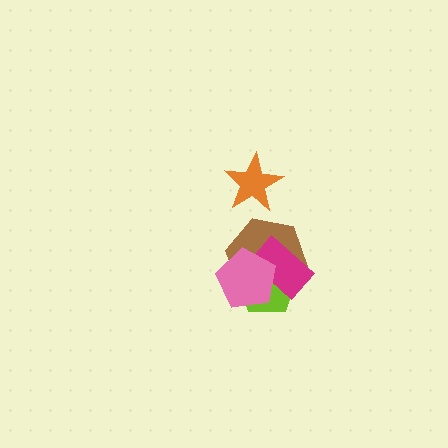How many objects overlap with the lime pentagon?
3 objects overlap with the lime pentagon.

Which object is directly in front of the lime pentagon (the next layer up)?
The magenta rectangle is directly in front of the lime pentagon.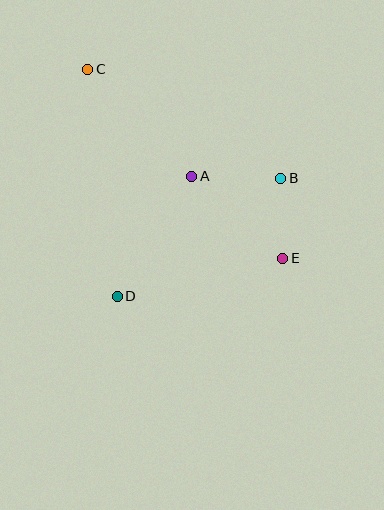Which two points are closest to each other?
Points B and E are closest to each other.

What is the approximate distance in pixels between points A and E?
The distance between A and E is approximately 122 pixels.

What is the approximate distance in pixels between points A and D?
The distance between A and D is approximately 142 pixels.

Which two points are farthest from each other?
Points C and E are farthest from each other.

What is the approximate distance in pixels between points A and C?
The distance between A and C is approximately 149 pixels.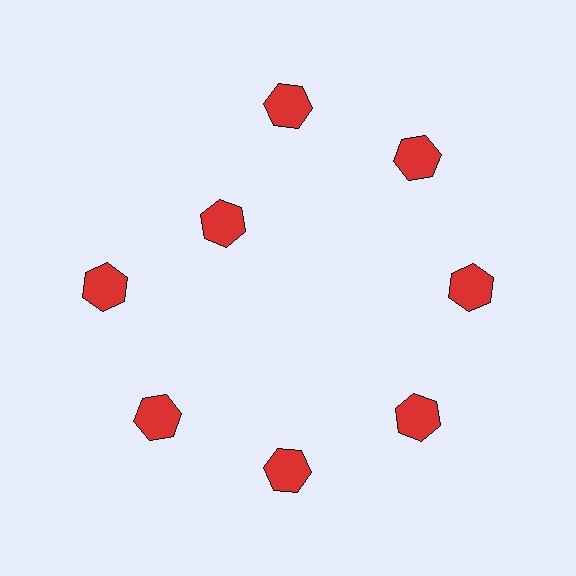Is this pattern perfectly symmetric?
No. The 8 red hexagons are arranged in a ring, but one element near the 10 o'clock position is pulled inward toward the center, breaking the 8-fold rotational symmetry.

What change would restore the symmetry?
The symmetry would be restored by moving it outward, back onto the ring so that all 8 hexagons sit at equal angles and equal distance from the center.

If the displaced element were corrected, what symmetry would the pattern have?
It would have 8-fold rotational symmetry — the pattern would map onto itself every 45 degrees.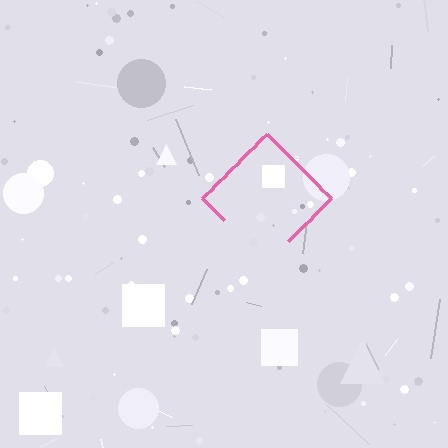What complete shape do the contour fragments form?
The contour fragments form a diamond.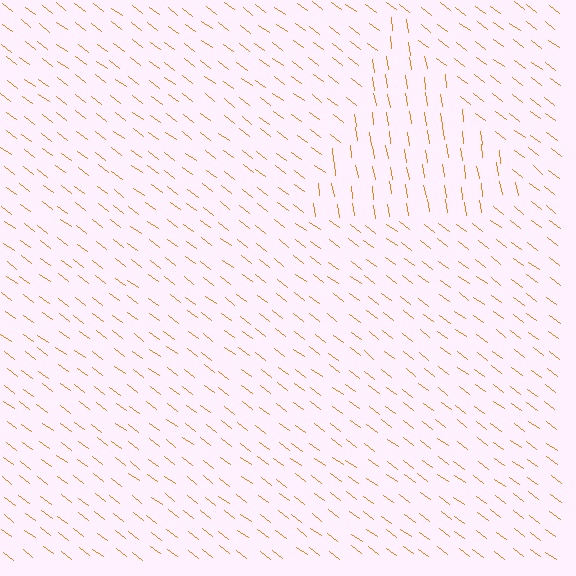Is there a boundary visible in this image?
Yes, there is a texture boundary formed by a change in line orientation.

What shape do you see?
I see a triangle.